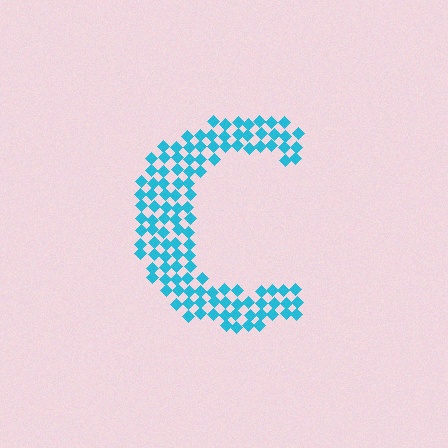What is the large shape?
The large shape is the letter C.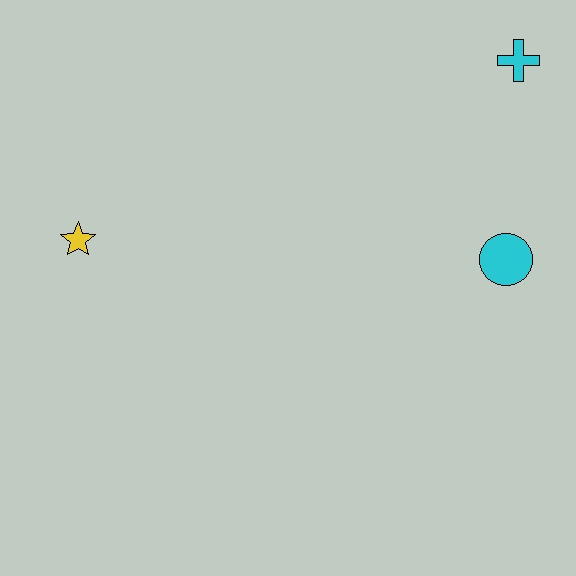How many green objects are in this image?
There are no green objects.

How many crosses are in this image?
There is 1 cross.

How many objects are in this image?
There are 3 objects.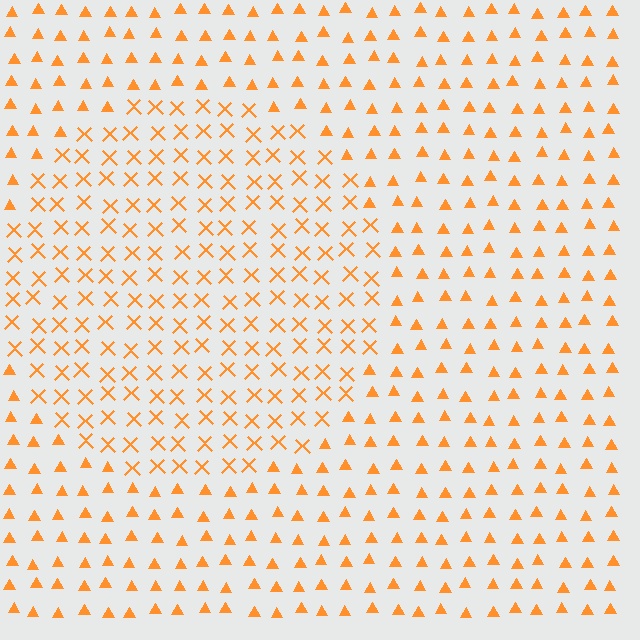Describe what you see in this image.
The image is filled with small orange elements arranged in a uniform grid. A circle-shaped region contains X marks, while the surrounding area contains triangles. The boundary is defined purely by the change in element shape.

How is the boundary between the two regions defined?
The boundary is defined by a change in element shape: X marks inside vs. triangles outside. All elements share the same color and spacing.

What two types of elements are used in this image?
The image uses X marks inside the circle region and triangles outside it.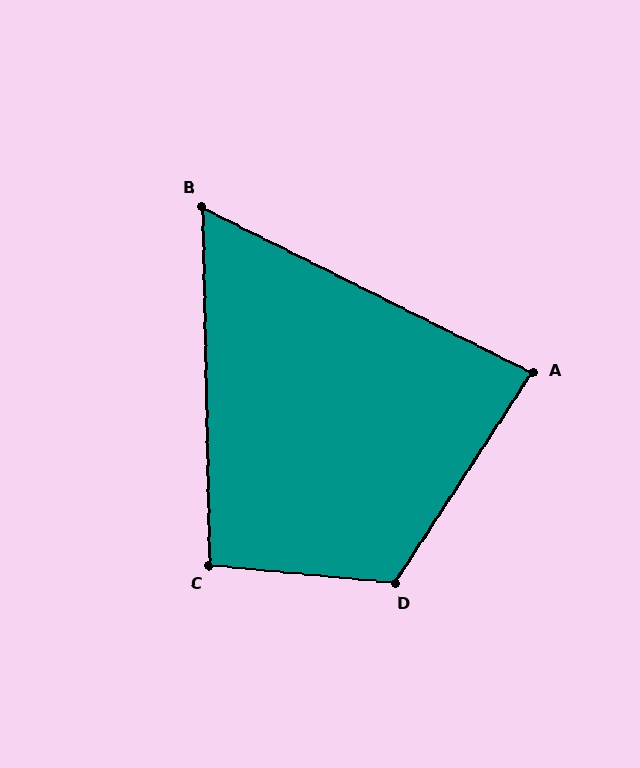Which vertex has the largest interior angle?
D, at approximately 118 degrees.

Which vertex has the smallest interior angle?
B, at approximately 62 degrees.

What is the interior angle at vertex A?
Approximately 83 degrees (acute).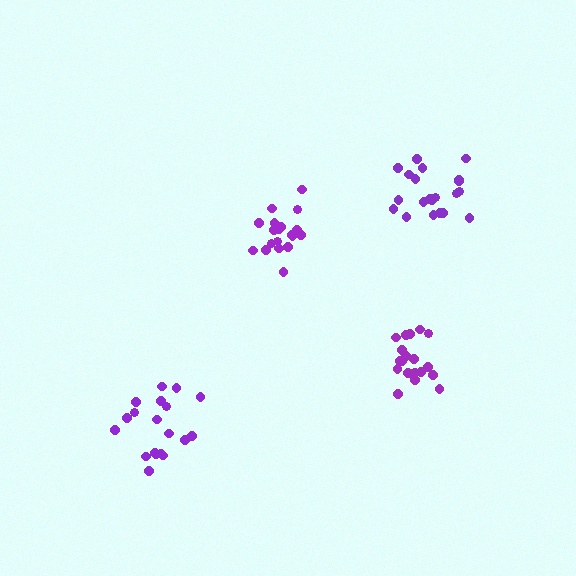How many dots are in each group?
Group 1: 20 dots, Group 2: 19 dots, Group 3: 19 dots, Group 4: 21 dots (79 total).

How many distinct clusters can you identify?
There are 4 distinct clusters.